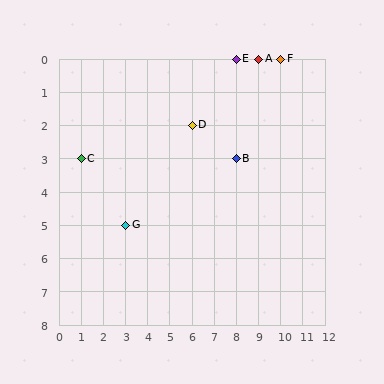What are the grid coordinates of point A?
Point A is at grid coordinates (9, 0).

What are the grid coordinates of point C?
Point C is at grid coordinates (1, 3).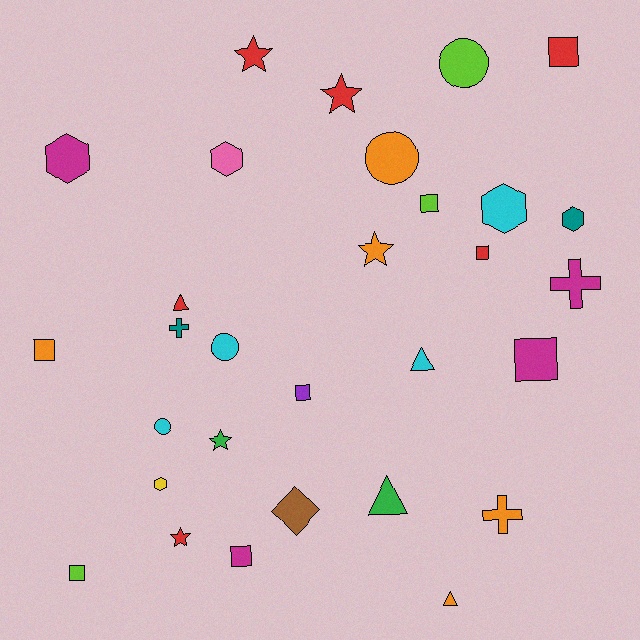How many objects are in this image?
There are 30 objects.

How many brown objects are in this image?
There is 1 brown object.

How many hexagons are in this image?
There are 5 hexagons.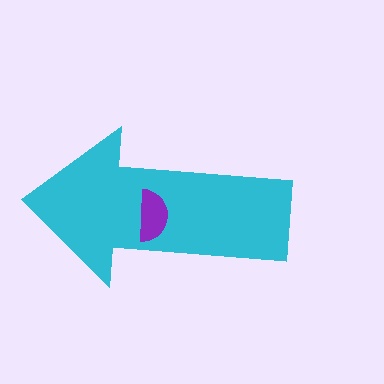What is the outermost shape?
The cyan arrow.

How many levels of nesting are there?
2.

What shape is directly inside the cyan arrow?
The purple semicircle.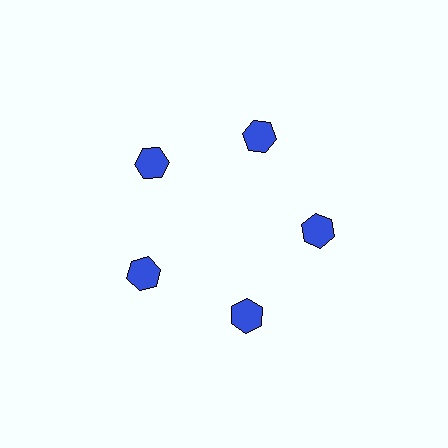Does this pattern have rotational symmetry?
Yes, this pattern has 5-fold rotational symmetry. It looks the same after rotating 72 degrees around the center.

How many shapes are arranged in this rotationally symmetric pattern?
There are 5 shapes, arranged in 5 groups of 1.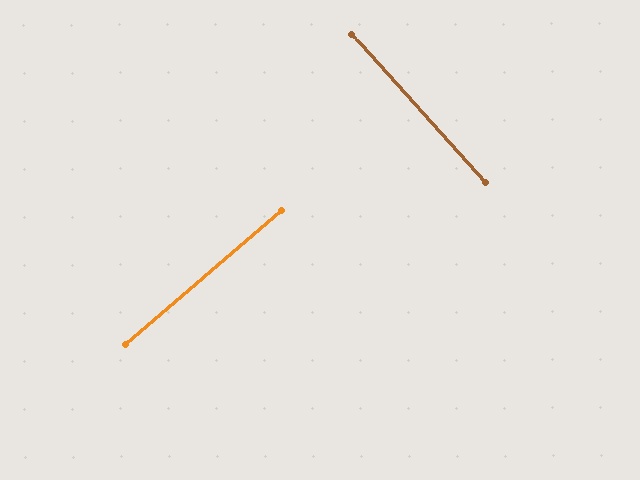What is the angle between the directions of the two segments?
Approximately 89 degrees.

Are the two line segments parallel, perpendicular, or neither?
Perpendicular — they meet at approximately 89°.